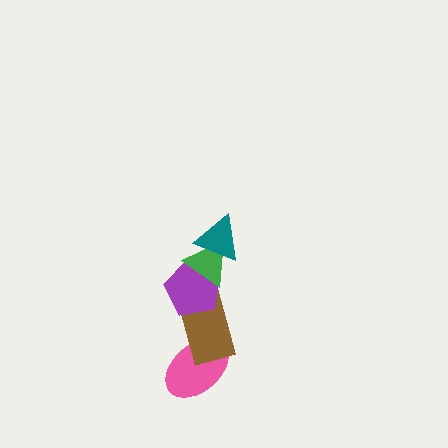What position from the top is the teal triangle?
The teal triangle is 1st from the top.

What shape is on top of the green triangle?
The teal triangle is on top of the green triangle.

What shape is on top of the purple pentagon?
The green triangle is on top of the purple pentagon.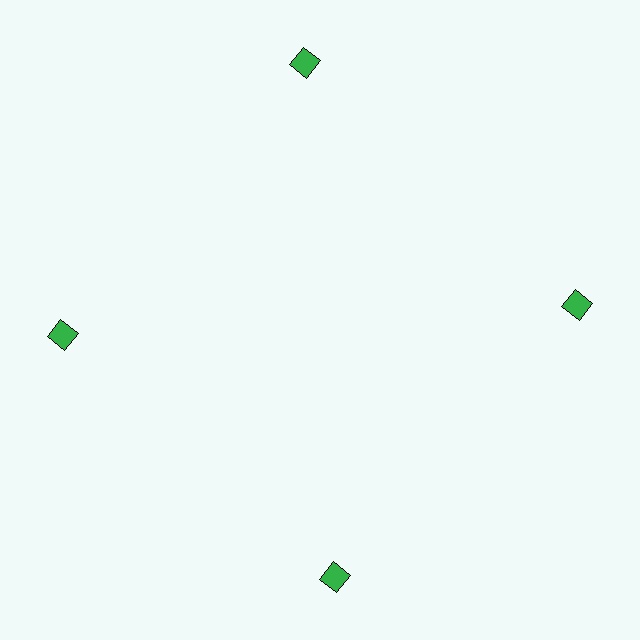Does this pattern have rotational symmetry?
Yes, this pattern has 4-fold rotational symmetry. It looks the same after rotating 90 degrees around the center.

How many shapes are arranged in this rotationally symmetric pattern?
There are 4 shapes, arranged in 4 groups of 1.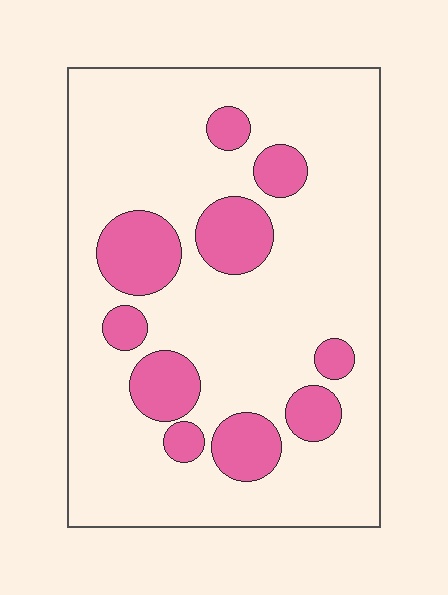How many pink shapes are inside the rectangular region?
10.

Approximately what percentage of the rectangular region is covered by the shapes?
Approximately 20%.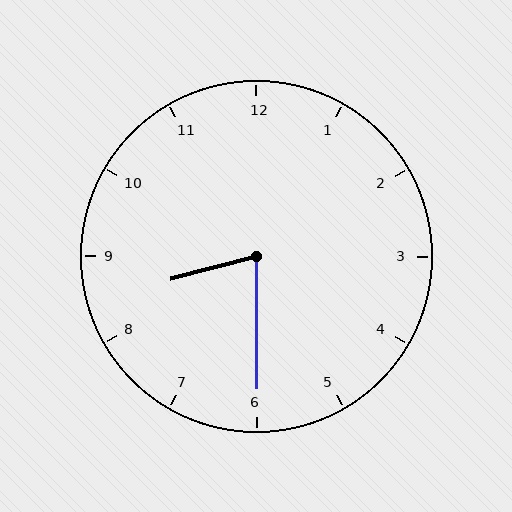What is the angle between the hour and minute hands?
Approximately 75 degrees.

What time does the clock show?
8:30.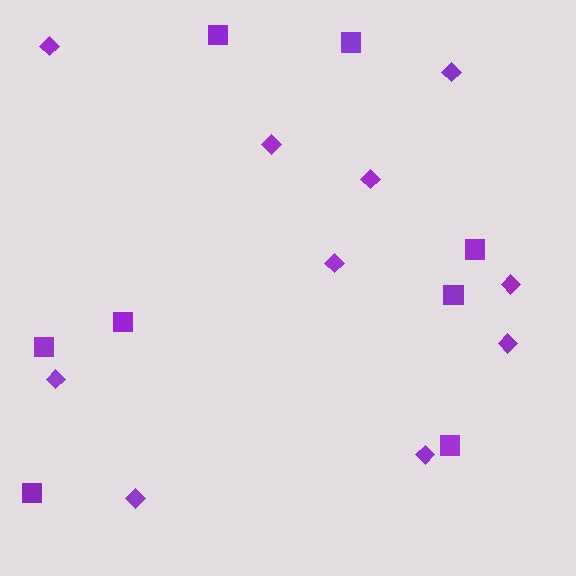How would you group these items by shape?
There are 2 groups: one group of diamonds (10) and one group of squares (8).